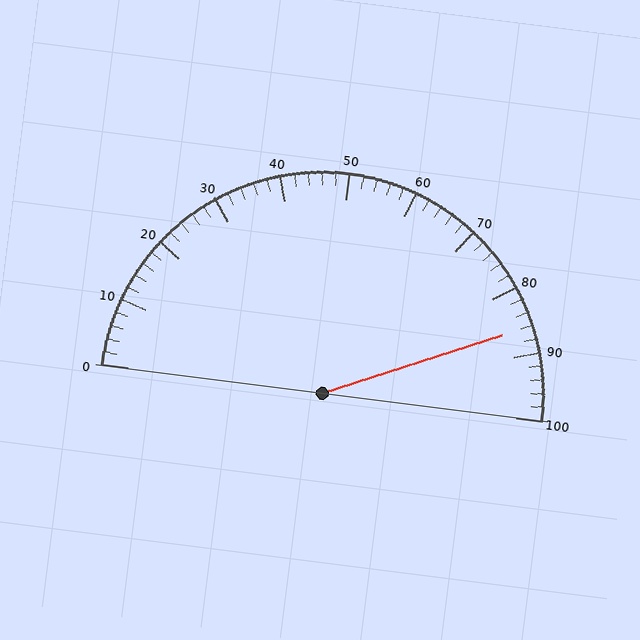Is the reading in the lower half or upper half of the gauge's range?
The reading is in the upper half of the range (0 to 100).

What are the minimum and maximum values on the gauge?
The gauge ranges from 0 to 100.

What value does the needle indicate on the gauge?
The needle indicates approximately 86.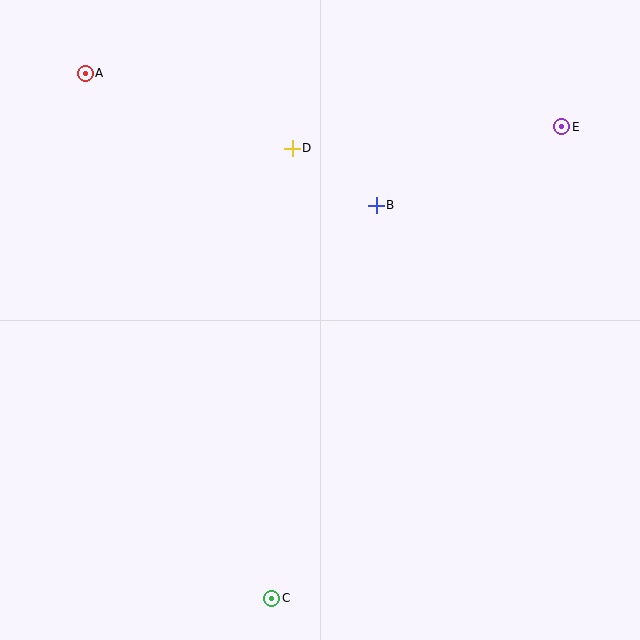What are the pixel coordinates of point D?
Point D is at (292, 148).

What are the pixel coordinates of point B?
Point B is at (376, 205).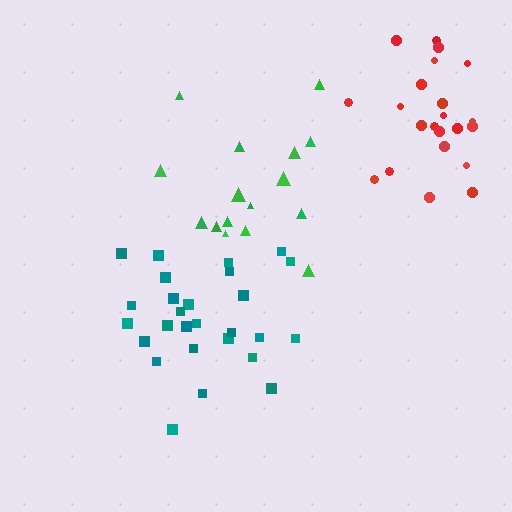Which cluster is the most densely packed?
Teal.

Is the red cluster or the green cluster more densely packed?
Red.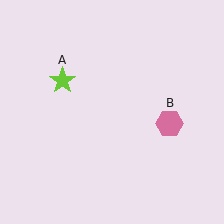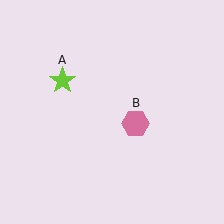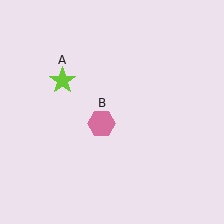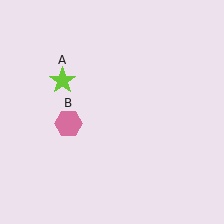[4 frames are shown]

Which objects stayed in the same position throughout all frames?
Lime star (object A) remained stationary.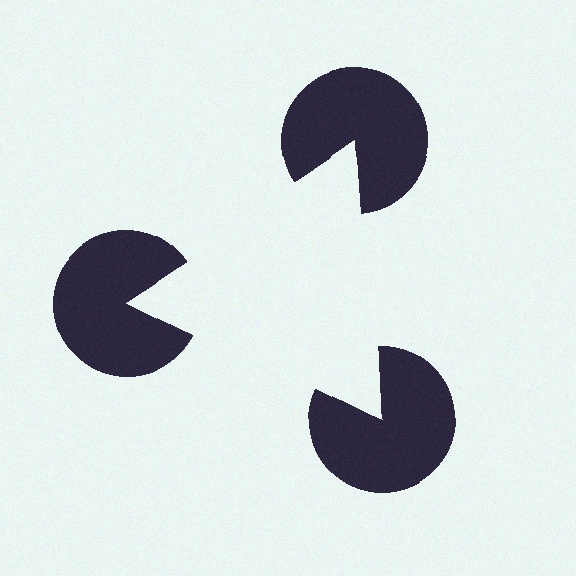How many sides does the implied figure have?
3 sides.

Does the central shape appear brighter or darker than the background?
It typically appears slightly brighter than the background, even though no actual brightness change is drawn.